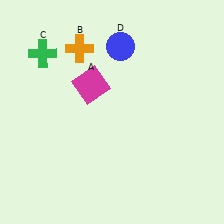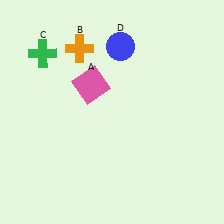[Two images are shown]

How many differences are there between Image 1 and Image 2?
There is 1 difference between the two images.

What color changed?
The square (A) changed from magenta in Image 1 to pink in Image 2.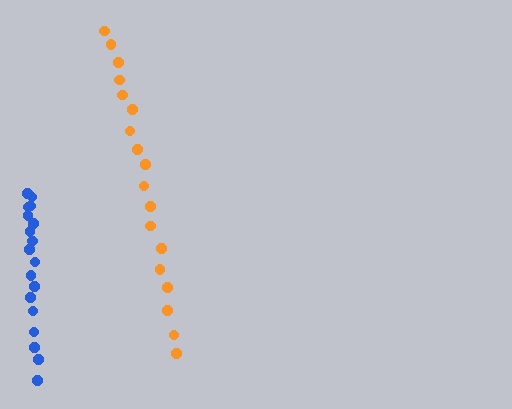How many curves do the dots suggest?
There are 2 distinct paths.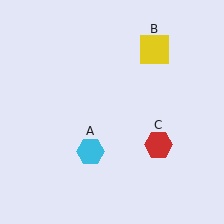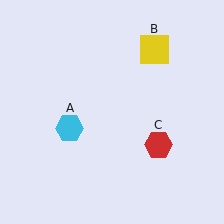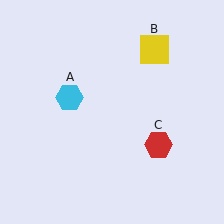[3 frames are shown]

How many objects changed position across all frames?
1 object changed position: cyan hexagon (object A).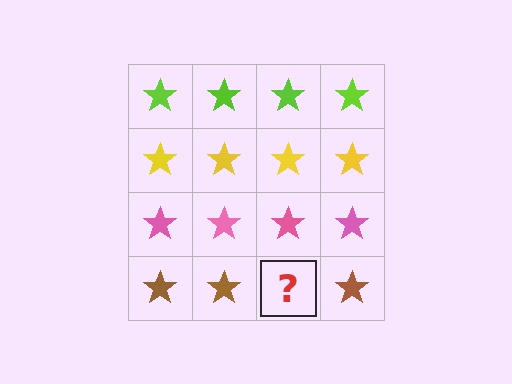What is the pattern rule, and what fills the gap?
The rule is that each row has a consistent color. The gap should be filled with a brown star.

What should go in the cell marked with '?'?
The missing cell should contain a brown star.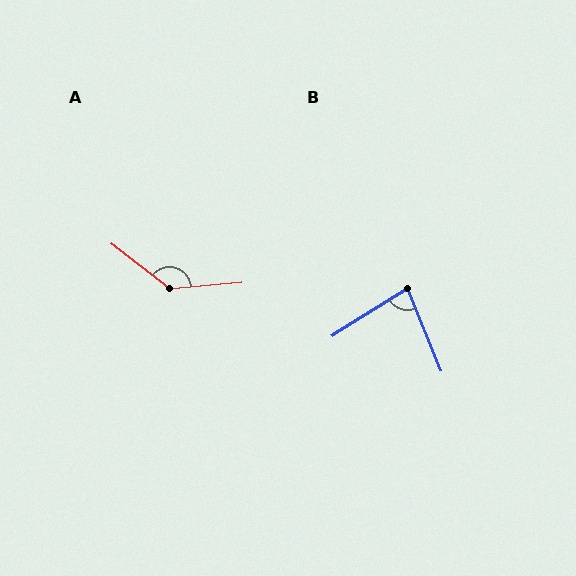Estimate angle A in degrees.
Approximately 137 degrees.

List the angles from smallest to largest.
B (80°), A (137°).